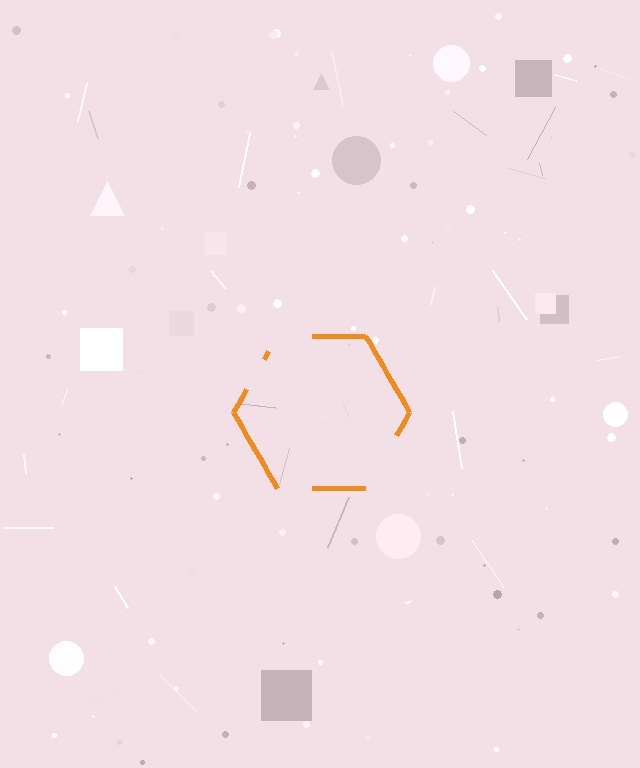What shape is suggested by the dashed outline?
The dashed outline suggests a hexagon.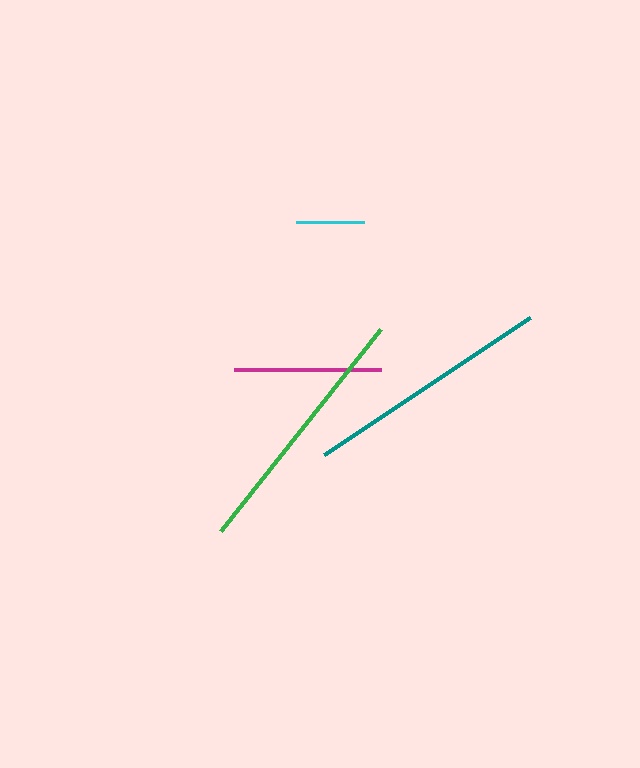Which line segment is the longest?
The green line is the longest at approximately 257 pixels.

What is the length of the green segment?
The green segment is approximately 257 pixels long.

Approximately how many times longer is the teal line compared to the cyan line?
The teal line is approximately 3.6 times the length of the cyan line.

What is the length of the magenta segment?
The magenta segment is approximately 147 pixels long.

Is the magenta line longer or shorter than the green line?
The green line is longer than the magenta line.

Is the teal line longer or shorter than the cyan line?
The teal line is longer than the cyan line.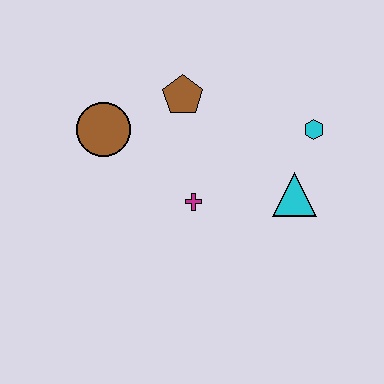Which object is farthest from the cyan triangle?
The brown circle is farthest from the cyan triangle.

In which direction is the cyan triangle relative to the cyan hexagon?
The cyan triangle is below the cyan hexagon.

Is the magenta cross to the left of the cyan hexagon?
Yes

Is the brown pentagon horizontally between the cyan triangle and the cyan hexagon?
No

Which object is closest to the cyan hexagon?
The cyan triangle is closest to the cyan hexagon.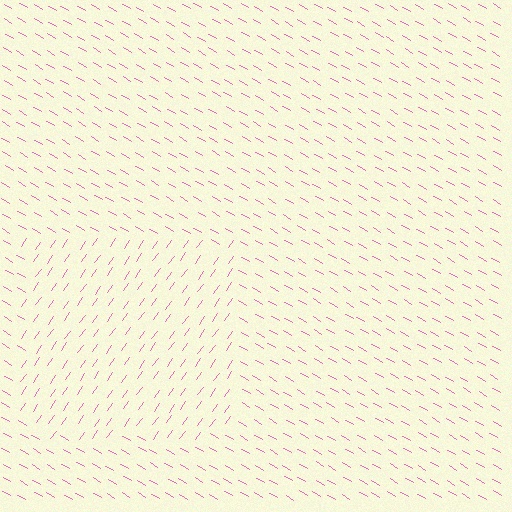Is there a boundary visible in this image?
Yes, there is a texture boundary formed by a change in line orientation.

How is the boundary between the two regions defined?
The boundary is defined purely by a change in line orientation (approximately 85 degrees difference). All lines are the same color and thickness.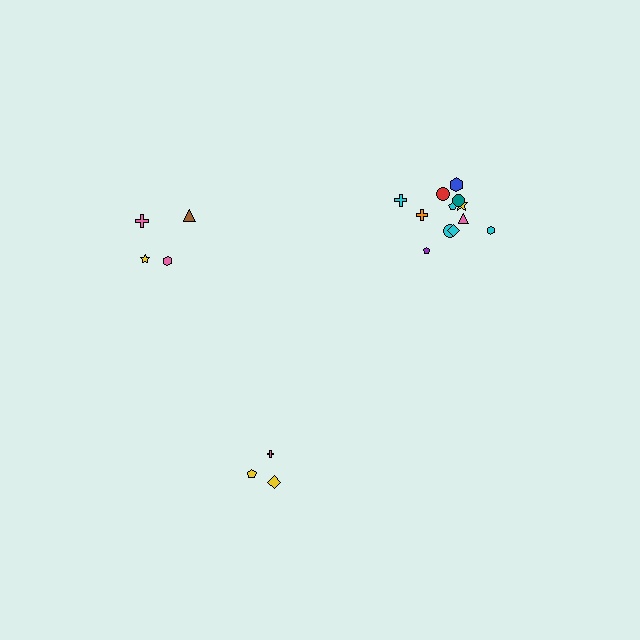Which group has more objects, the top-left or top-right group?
The top-right group.